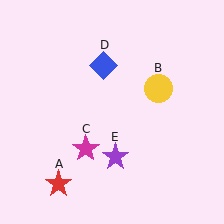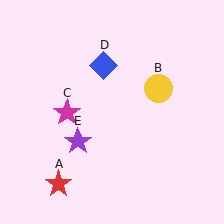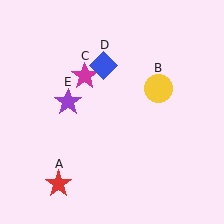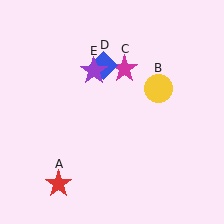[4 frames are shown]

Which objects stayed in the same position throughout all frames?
Red star (object A) and yellow circle (object B) and blue diamond (object D) remained stationary.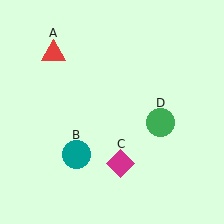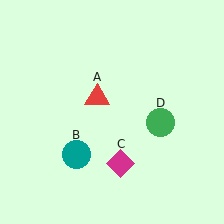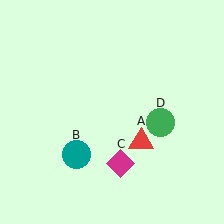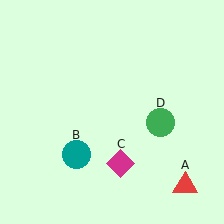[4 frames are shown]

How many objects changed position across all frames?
1 object changed position: red triangle (object A).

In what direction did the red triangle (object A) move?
The red triangle (object A) moved down and to the right.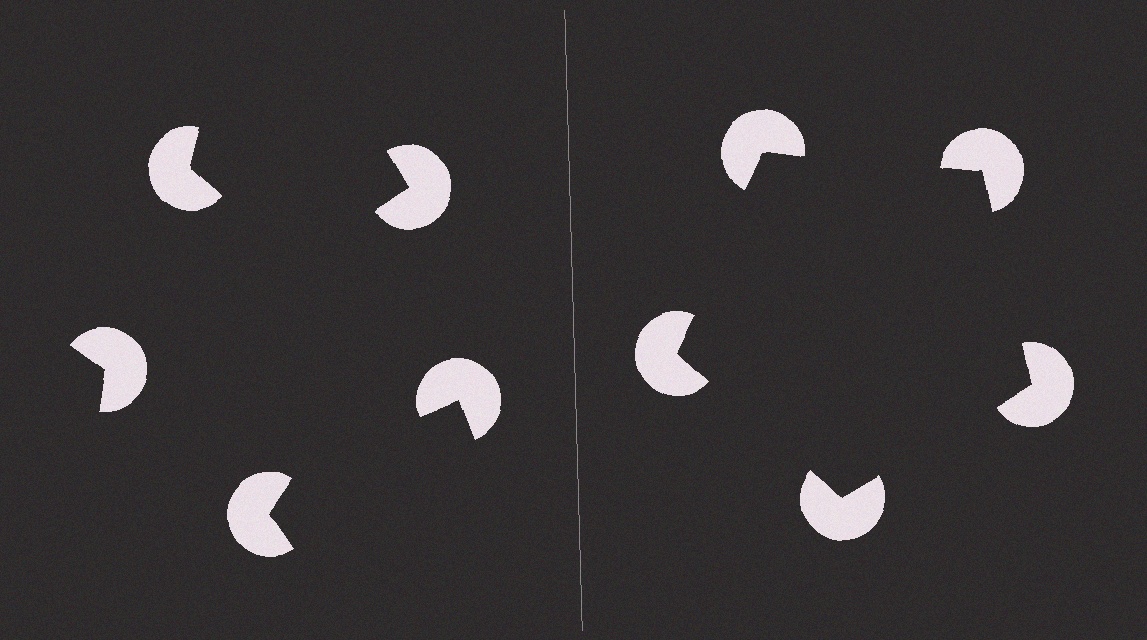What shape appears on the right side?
An illusory pentagon.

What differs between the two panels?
The pac-man discs are positioned identically on both sides; only the wedge orientations differ. On the right they align to a pentagon; on the left they are misaligned.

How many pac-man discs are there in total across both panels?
10 — 5 on each side.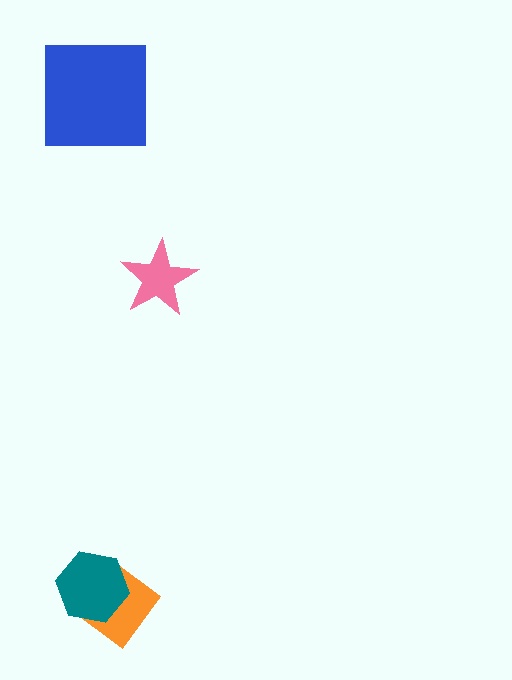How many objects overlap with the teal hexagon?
1 object overlaps with the teal hexagon.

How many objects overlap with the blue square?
0 objects overlap with the blue square.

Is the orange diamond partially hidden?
Yes, it is partially covered by another shape.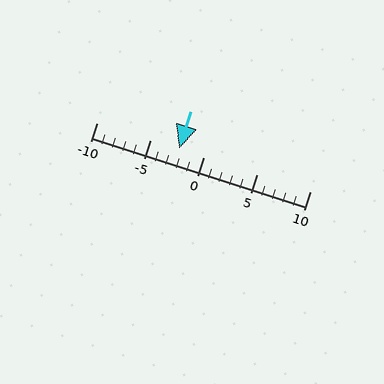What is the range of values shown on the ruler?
The ruler shows values from -10 to 10.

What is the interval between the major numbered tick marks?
The major tick marks are spaced 5 units apart.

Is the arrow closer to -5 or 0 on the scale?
The arrow is closer to 0.